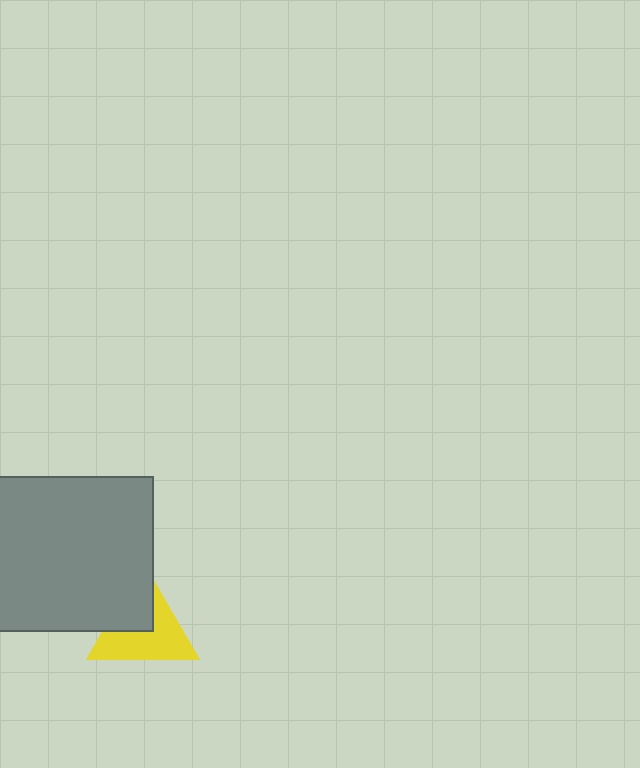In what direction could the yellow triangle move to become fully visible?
The yellow triangle could move toward the lower-right. That would shift it out from behind the gray square entirely.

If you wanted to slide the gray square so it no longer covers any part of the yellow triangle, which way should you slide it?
Slide it toward the upper-left — that is the most direct way to separate the two shapes.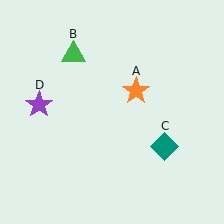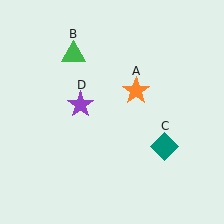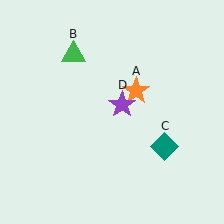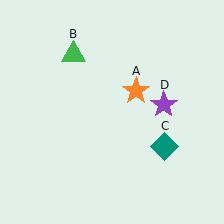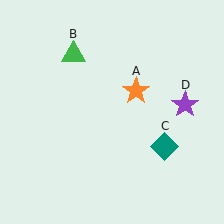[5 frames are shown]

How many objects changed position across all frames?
1 object changed position: purple star (object D).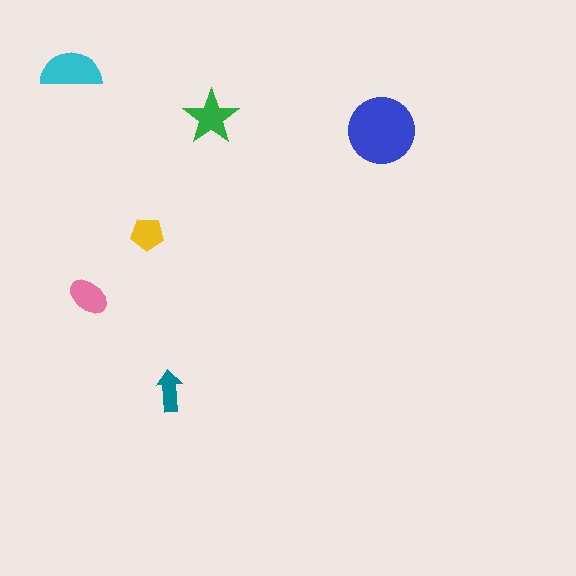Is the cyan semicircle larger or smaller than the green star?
Larger.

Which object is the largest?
The blue circle.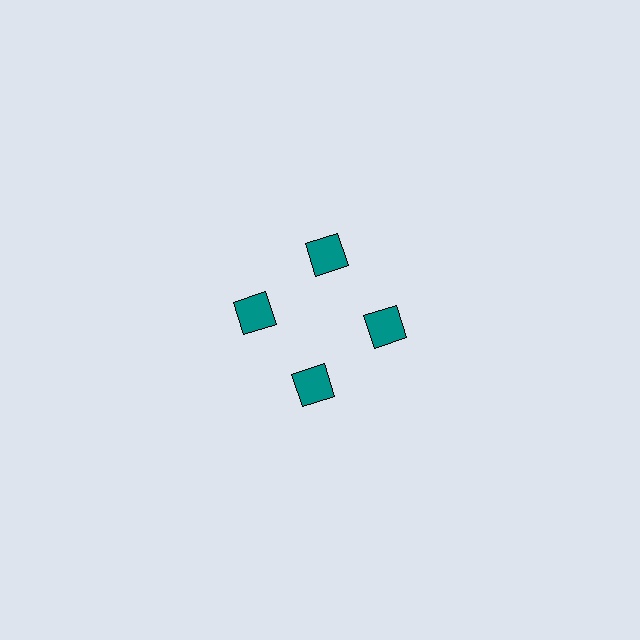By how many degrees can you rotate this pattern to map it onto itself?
The pattern maps onto itself every 90 degrees of rotation.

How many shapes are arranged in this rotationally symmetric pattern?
There are 4 shapes, arranged in 4 groups of 1.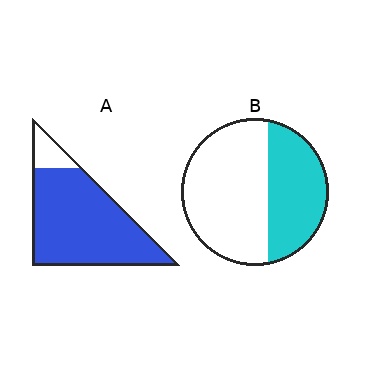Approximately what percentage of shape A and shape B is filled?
A is approximately 90% and B is approximately 40%.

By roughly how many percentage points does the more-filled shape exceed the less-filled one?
By roughly 50 percentage points (A over B).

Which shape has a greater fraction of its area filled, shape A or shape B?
Shape A.